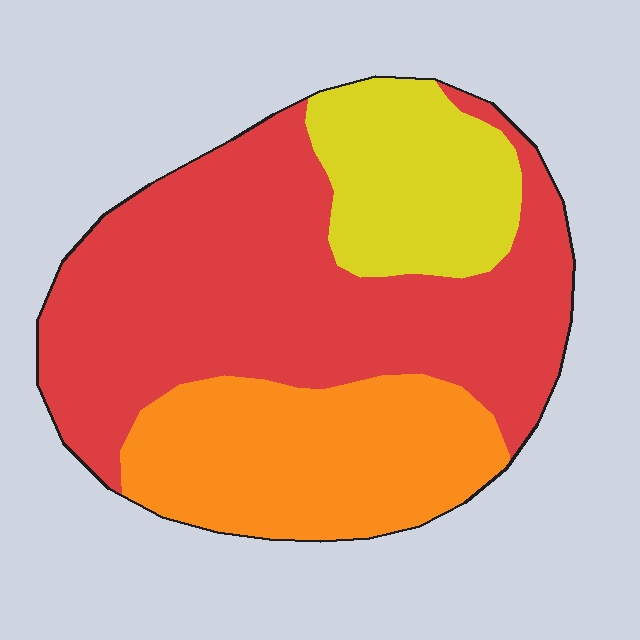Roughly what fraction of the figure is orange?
Orange covers roughly 25% of the figure.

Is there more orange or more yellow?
Orange.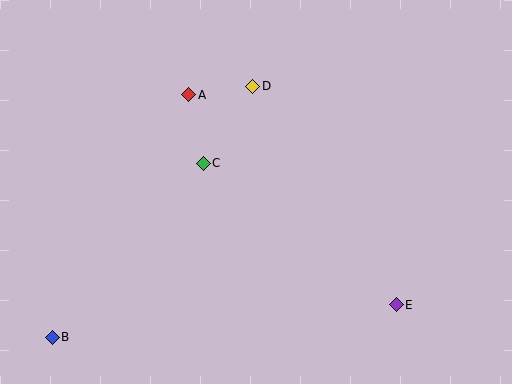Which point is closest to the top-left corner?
Point A is closest to the top-left corner.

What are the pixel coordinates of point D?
Point D is at (253, 86).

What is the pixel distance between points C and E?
The distance between C and E is 239 pixels.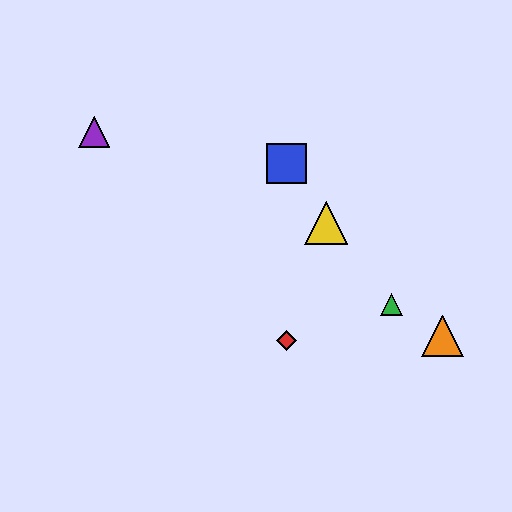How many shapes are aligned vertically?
2 shapes (the red diamond, the blue square) are aligned vertically.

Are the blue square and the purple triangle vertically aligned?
No, the blue square is at x≈287 and the purple triangle is at x≈94.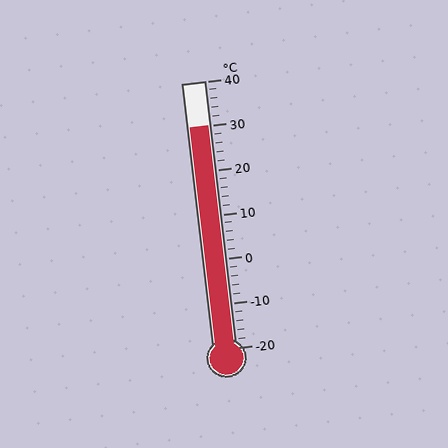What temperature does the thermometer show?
The thermometer shows approximately 30°C.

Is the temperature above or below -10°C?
The temperature is above -10°C.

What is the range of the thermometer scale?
The thermometer scale ranges from -20°C to 40°C.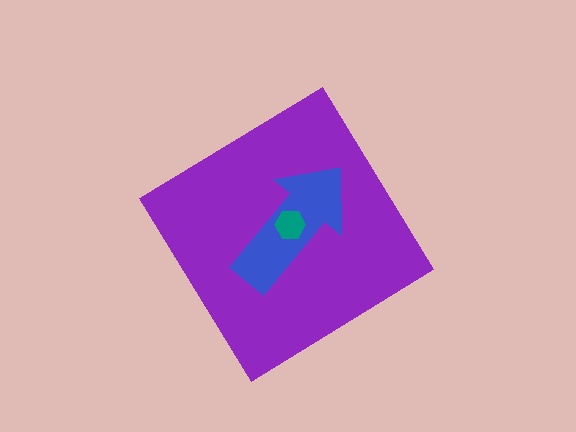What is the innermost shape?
The teal hexagon.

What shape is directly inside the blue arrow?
The teal hexagon.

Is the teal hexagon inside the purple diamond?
Yes.